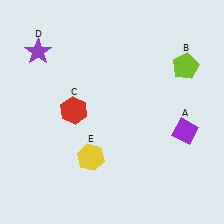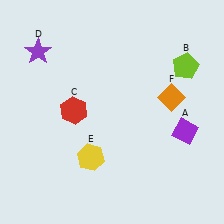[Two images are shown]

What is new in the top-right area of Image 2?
An orange diamond (F) was added in the top-right area of Image 2.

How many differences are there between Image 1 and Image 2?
There is 1 difference between the two images.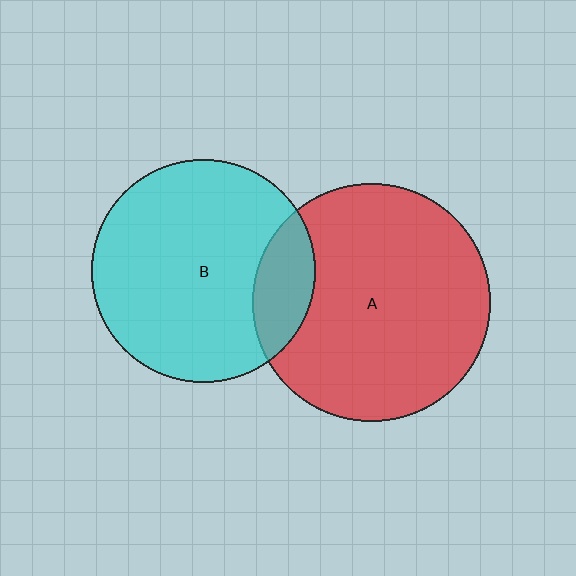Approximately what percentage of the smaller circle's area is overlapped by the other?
Approximately 15%.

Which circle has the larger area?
Circle A (red).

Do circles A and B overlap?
Yes.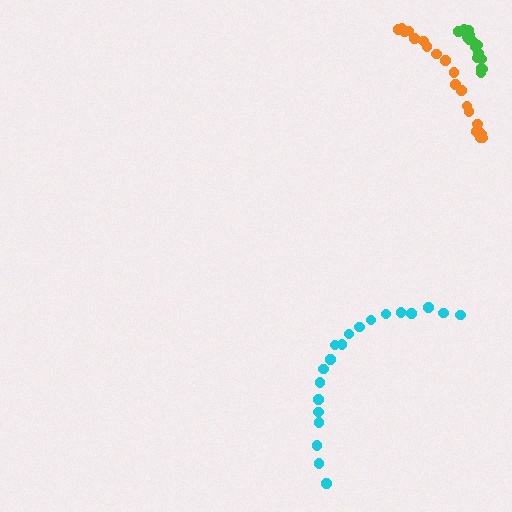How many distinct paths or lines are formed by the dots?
There are 3 distinct paths.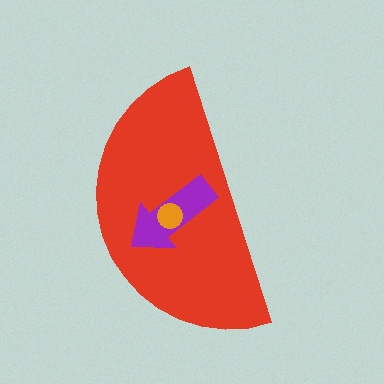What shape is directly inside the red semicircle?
The purple arrow.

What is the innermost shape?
The orange circle.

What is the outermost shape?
The red semicircle.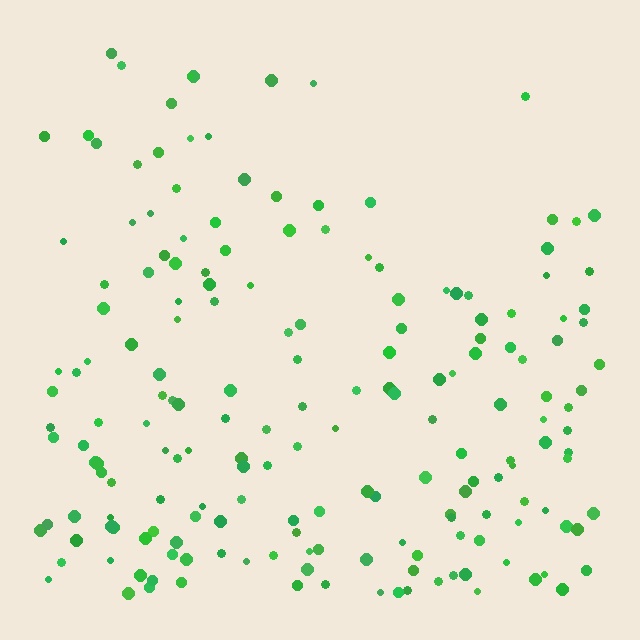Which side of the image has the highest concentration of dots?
The bottom.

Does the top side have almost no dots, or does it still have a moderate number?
Still a moderate number, just noticeably fewer than the bottom.